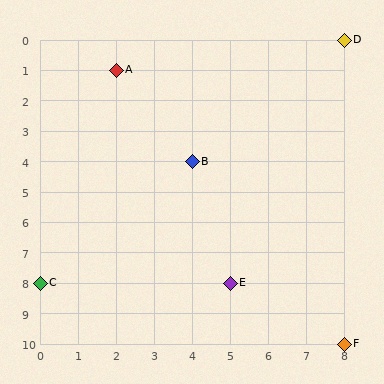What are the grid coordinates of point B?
Point B is at grid coordinates (4, 4).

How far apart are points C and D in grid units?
Points C and D are 8 columns and 8 rows apart (about 11.3 grid units diagonally).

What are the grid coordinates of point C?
Point C is at grid coordinates (0, 8).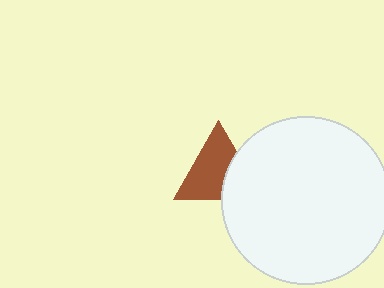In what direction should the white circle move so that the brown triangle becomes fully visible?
The white circle should move right. That is the shortest direction to clear the overlap and leave the brown triangle fully visible.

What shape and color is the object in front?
The object in front is a white circle.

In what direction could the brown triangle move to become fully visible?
The brown triangle could move left. That would shift it out from behind the white circle entirely.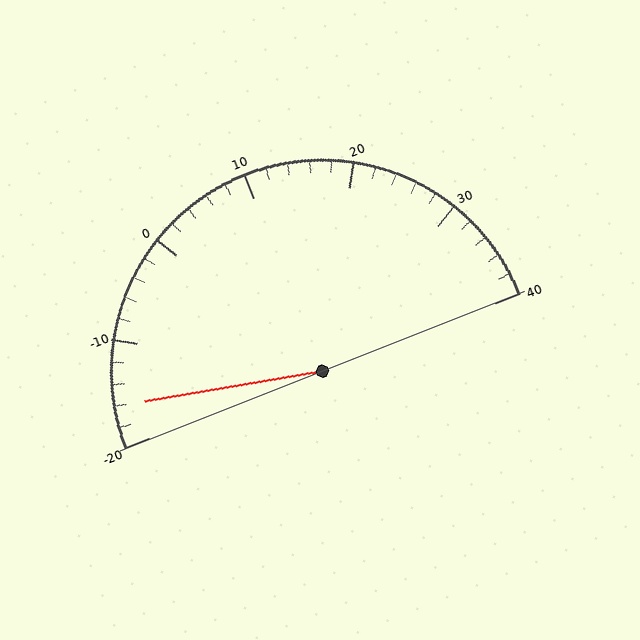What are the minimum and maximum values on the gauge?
The gauge ranges from -20 to 40.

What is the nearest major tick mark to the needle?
The nearest major tick mark is -20.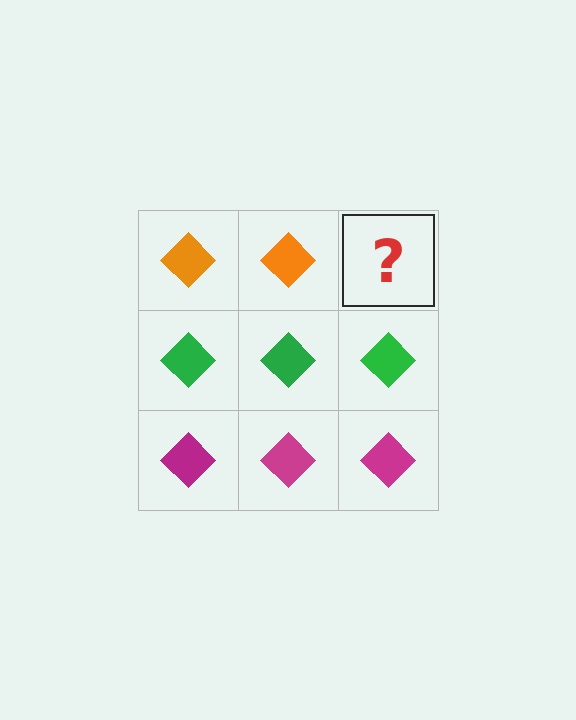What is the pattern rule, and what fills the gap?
The rule is that each row has a consistent color. The gap should be filled with an orange diamond.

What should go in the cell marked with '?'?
The missing cell should contain an orange diamond.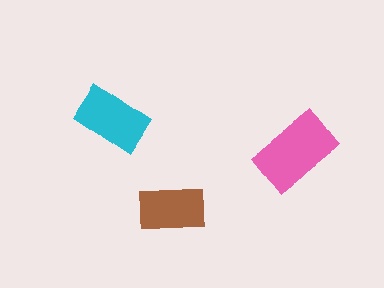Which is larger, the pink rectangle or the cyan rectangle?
The pink one.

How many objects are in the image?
There are 3 objects in the image.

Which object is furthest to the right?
The pink rectangle is rightmost.